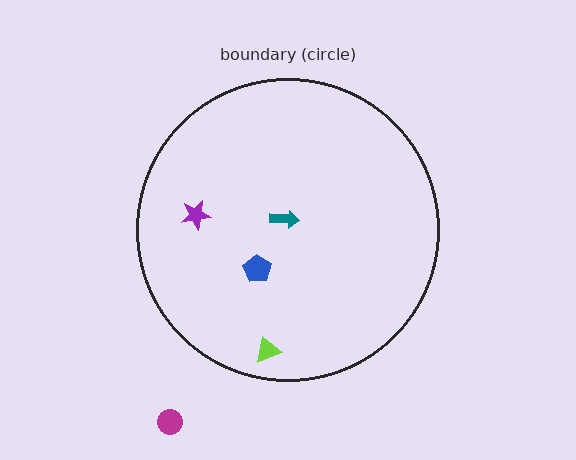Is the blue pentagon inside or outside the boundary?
Inside.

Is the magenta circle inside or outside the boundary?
Outside.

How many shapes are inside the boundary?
4 inside, 1 outside.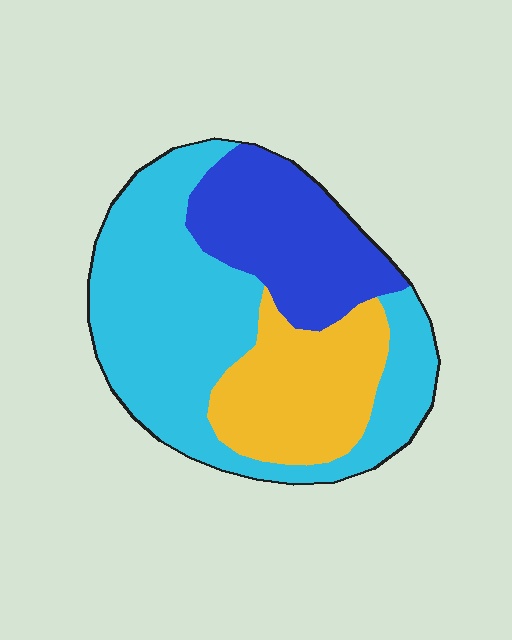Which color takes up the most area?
Cyan, at roughly 50%.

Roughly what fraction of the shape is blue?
Blue takes up about one quarter (1/4) of the shape.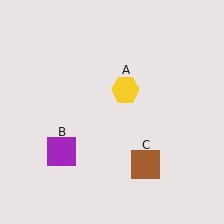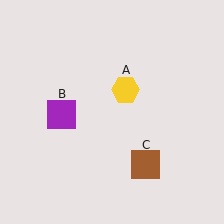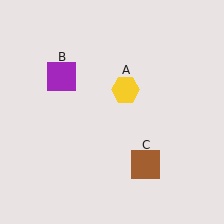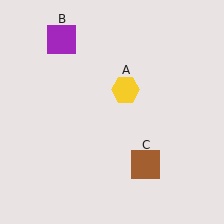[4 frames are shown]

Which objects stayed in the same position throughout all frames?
Yellow hexagon (object A) and brown square (object C) remained stationary.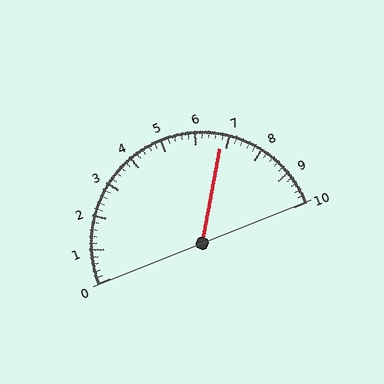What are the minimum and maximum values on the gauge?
The gauge ranges from 0 to 10.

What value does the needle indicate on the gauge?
The needle indicates approximately 6.8.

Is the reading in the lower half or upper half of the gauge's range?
The reading is in the upper half of the range (0 to 10).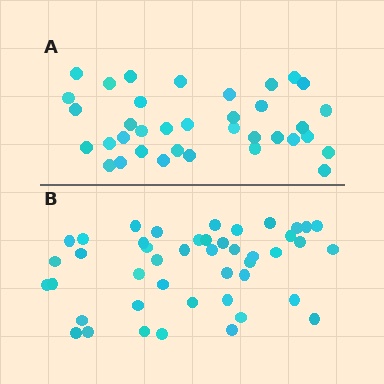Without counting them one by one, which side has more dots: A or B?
Region B (the bottom region) has more dots.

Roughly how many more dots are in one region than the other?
Region B has roughly 8 or so more dots than region A.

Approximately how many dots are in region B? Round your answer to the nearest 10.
About 40 dots. (The exact count is 45, which rounds to 40.)